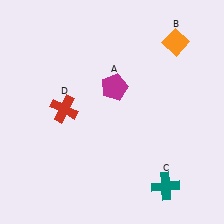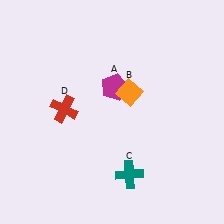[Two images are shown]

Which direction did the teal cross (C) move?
The teal cross (C) moved left.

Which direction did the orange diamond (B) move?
The orange diamond (B) moved down.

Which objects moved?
The objects that moved are: the orange diamond (B), the teal cross (C).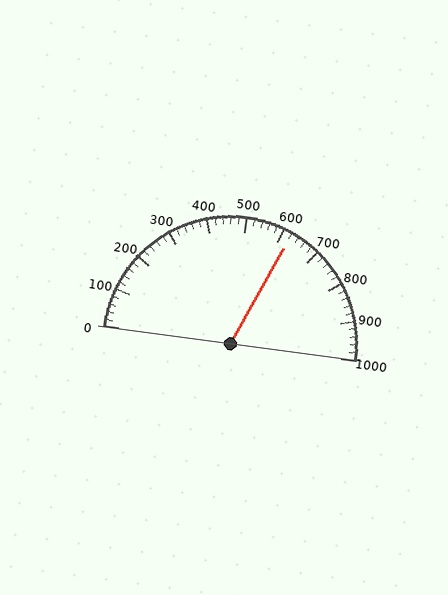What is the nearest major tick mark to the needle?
The nearest major tick mark is 600.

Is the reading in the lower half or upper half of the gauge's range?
The reading is in the upper half of the range (0 to 1000).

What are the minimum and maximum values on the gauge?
The gauge ranges from 0 to 1000.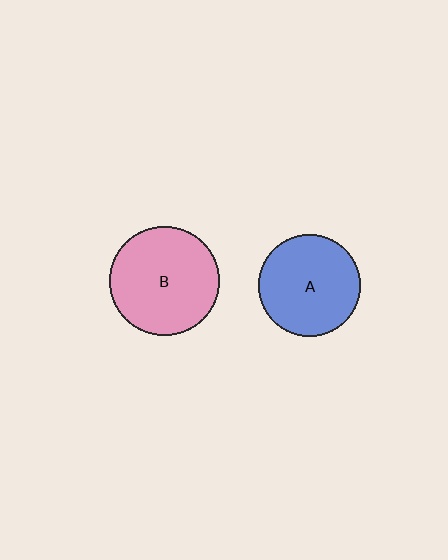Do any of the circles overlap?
No, none of the circles overlap.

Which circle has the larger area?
Circle B (pink).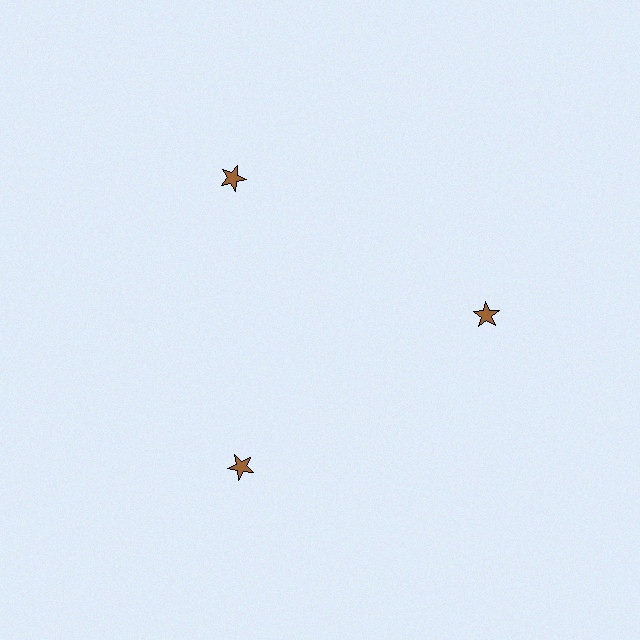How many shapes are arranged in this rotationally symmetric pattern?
There are 3 shapes, arranged in 3 groups of 1.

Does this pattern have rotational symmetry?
Yes, this pattern has 3-fold rotational symmetry. It looks the same after rotating 120 degrees around the center.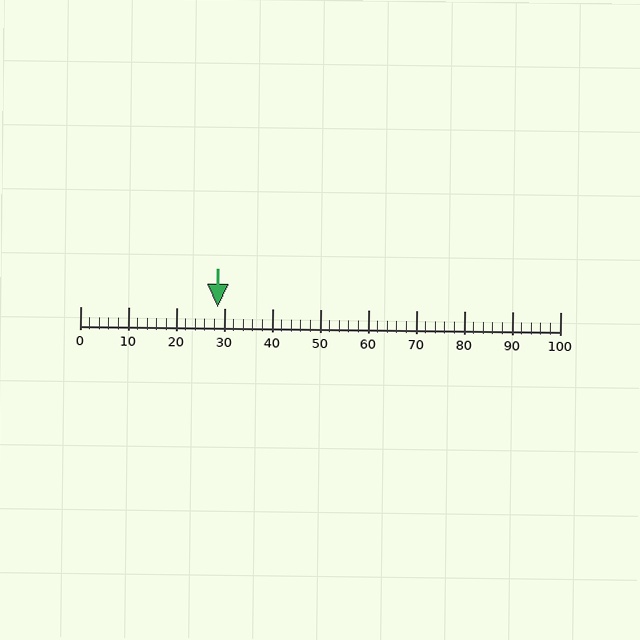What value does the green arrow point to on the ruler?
The green arrow points to approximately 29.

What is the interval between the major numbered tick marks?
The major tick marks are spaced 10 units apart.